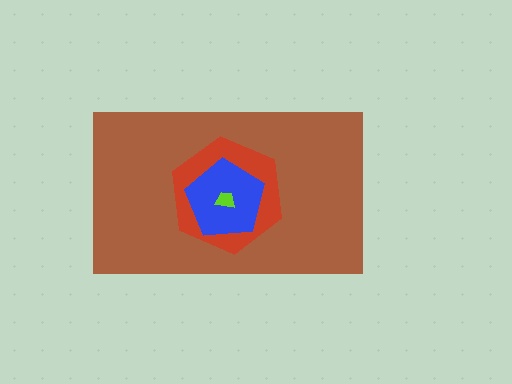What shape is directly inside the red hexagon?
The blue pentagon.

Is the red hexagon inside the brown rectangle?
Yes.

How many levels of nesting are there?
4.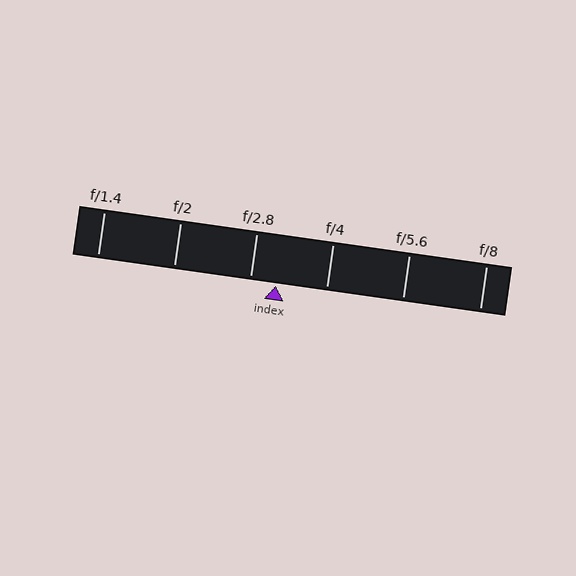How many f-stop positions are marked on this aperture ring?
There are 6 f-stop positions marked.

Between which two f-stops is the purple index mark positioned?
The index mark is between f/2.8 and f/4.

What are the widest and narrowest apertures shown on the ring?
The widest aperture shown is f/1.4 and the narrowest is f/8.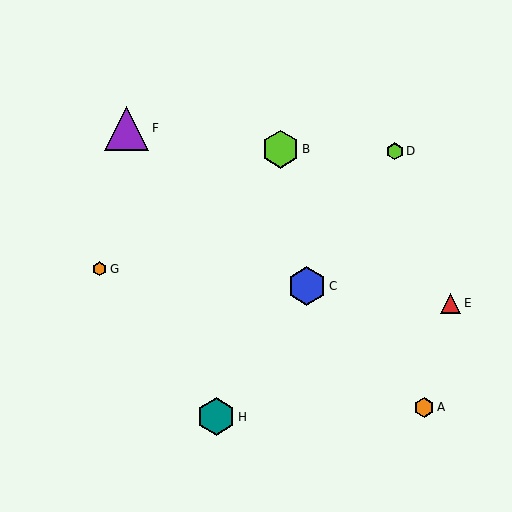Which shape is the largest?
The purple triangle (labeled F) is the largest.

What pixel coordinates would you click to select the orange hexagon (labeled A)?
Click at (424, 408) to select the orange hexagon A.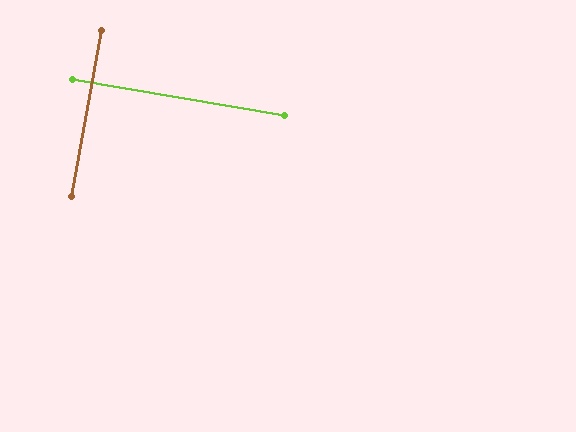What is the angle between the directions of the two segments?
Approximately 90 degrees.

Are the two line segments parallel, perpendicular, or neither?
Perpendicular — they meet at approximately 90°.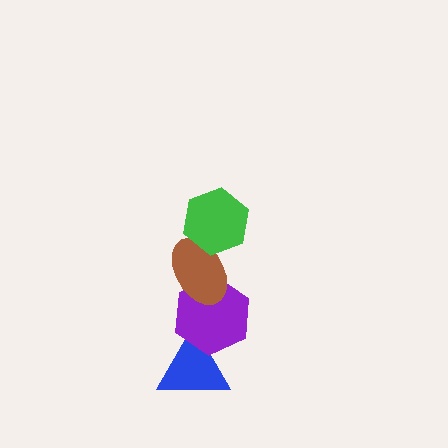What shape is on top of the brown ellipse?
The green hexagon is on top of the brown ellipse.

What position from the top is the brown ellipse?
The brown ellipse is 2nd from the top.